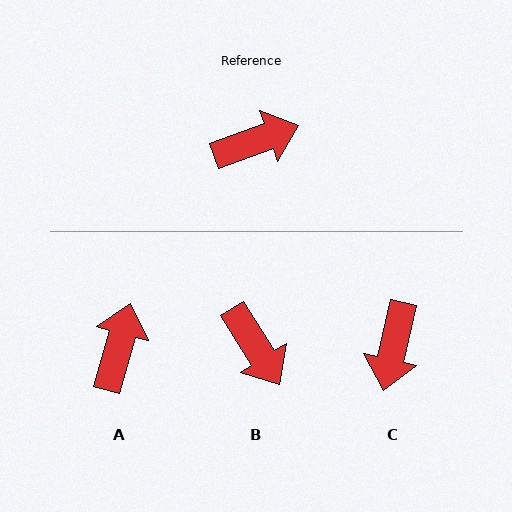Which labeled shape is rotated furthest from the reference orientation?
C, about 123 degrees away.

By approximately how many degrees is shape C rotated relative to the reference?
Approximately 123 degrees clockwise.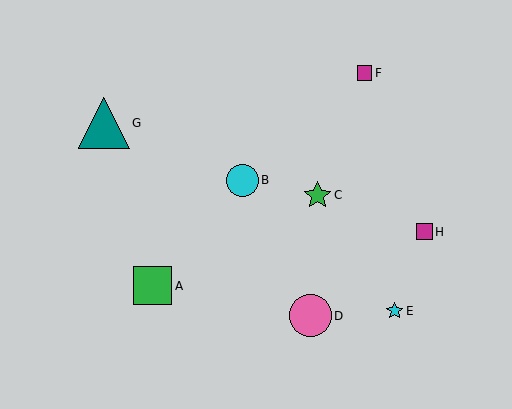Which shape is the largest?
The teal triangle (labeled G) is the largest.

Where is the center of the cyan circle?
The center of the cyan circle is at (242, 180).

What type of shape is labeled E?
Shape E is a cyan star.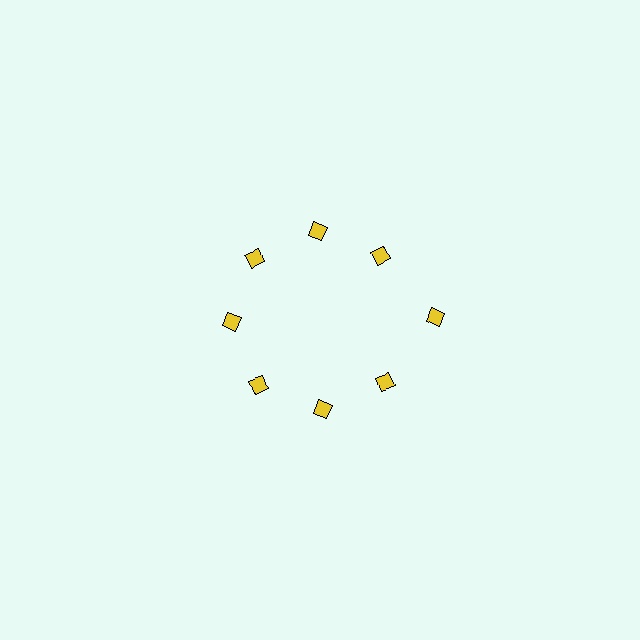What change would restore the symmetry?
The symmetry would be restored by moving it inward, back onto the ring so that all 8 diamonds sit at equal angles and equal distance from the center.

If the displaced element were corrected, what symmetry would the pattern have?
It would have 8-fold rotational symmetry — the pattern would map onto itself every 45 degrees.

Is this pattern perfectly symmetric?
No. The 8 yellow diamonds are arranged in a ring, but one element near the 3 o'clock position is pushed outward from the center, breaking the 8-fold rotational symmetry.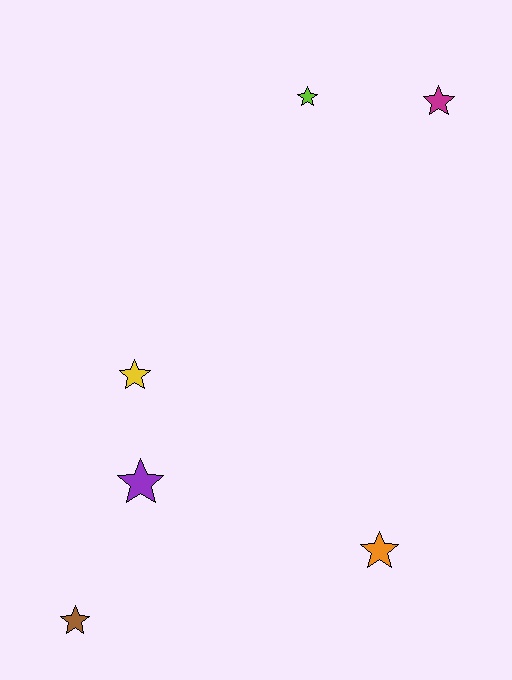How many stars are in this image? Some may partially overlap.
There are 6 stars.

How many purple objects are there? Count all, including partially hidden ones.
There is 1 purple object.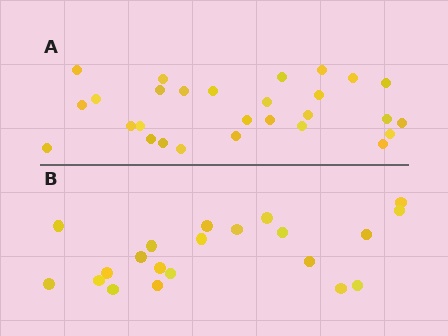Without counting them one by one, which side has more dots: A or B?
Region A (the top region) has more dots.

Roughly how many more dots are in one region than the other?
Region A has roughly 8 or so more dots than region B.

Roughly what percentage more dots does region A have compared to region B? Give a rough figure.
About 35% more.